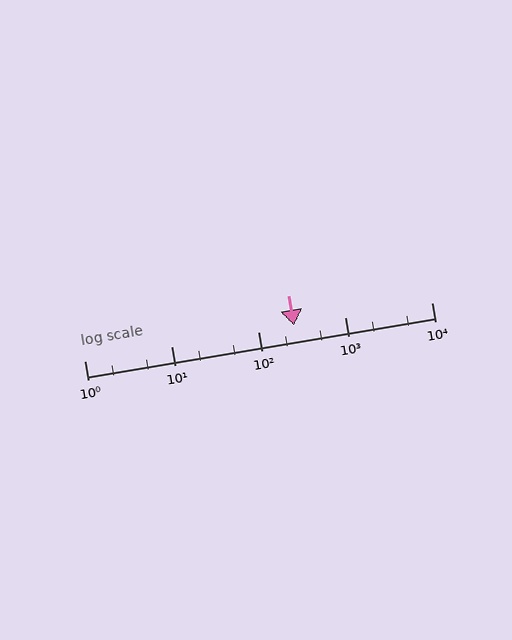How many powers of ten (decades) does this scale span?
The scale spans 4 decades, from 1 to 10000.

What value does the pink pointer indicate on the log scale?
The pointer indicates approximately 260.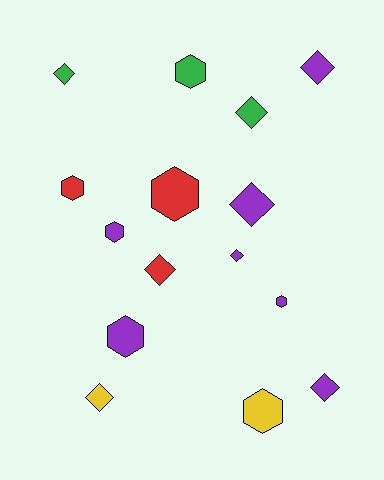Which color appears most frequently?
Purple, with 7 objects.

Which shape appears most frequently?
Diamond, with 8 objects.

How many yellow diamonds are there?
There is 1 yellow diamond.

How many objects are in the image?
There are 15 objects.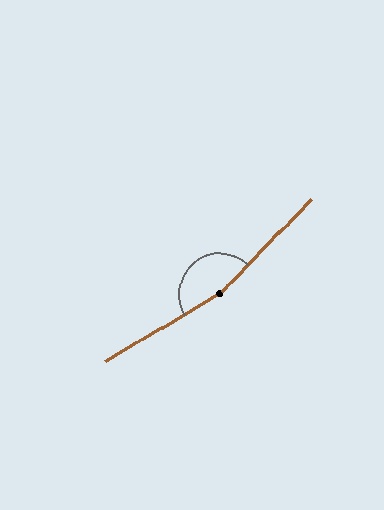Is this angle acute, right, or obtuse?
It is obtuse.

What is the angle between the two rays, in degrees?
Approximately 165 degrees.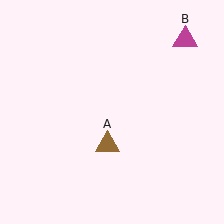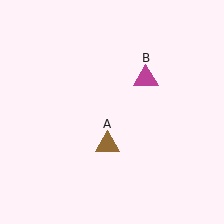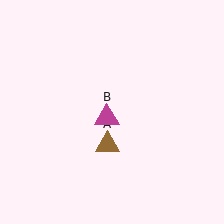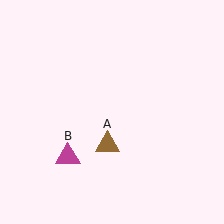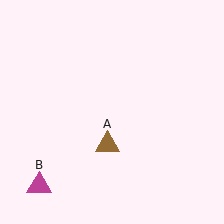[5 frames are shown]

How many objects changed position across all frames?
1 object changed position: magenta triangle (object B).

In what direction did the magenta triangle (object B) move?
The magenta triangle (object B) moved down and to the left.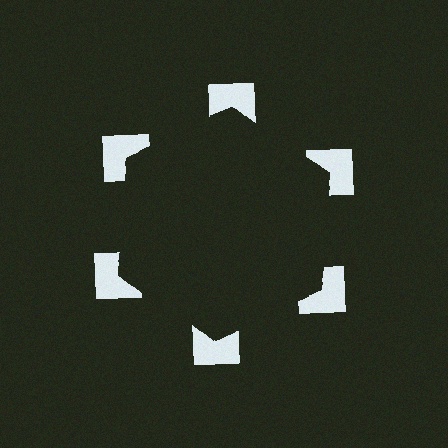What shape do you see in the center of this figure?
An illusory hexagon — its edges are inferred from the aligned wedge cuts in the notched squares, not physically drawn.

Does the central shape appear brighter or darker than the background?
It typically appears slightly darker than the background, even though no actual brightness change is drawn.